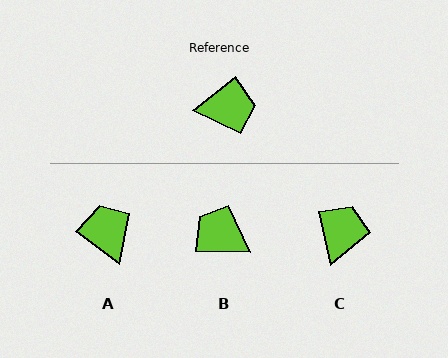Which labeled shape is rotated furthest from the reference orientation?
B, about 140 degrees away.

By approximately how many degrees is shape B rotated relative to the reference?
Approximately 140 degrees counter-clockwise.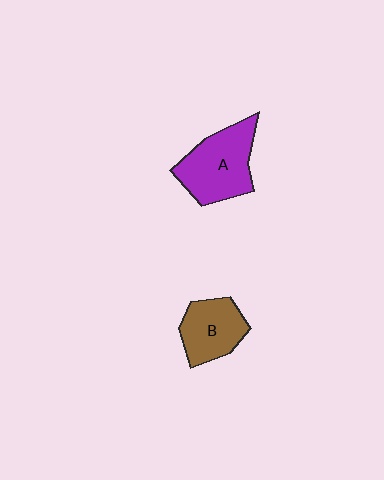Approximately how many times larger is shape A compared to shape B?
Approximately 1.4 times.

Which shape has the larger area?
Shape A (purple).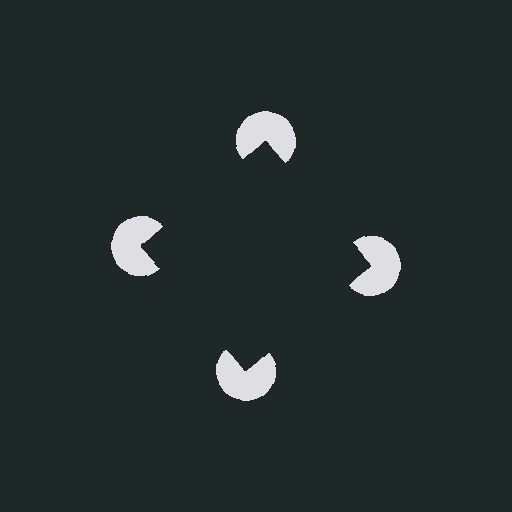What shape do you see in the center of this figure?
An illusory square — its edges are inferred from the aligned wedge cuts in the pac-man discs, not physically drawn.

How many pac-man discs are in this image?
There are 4 — one at each vertex of the illusory square.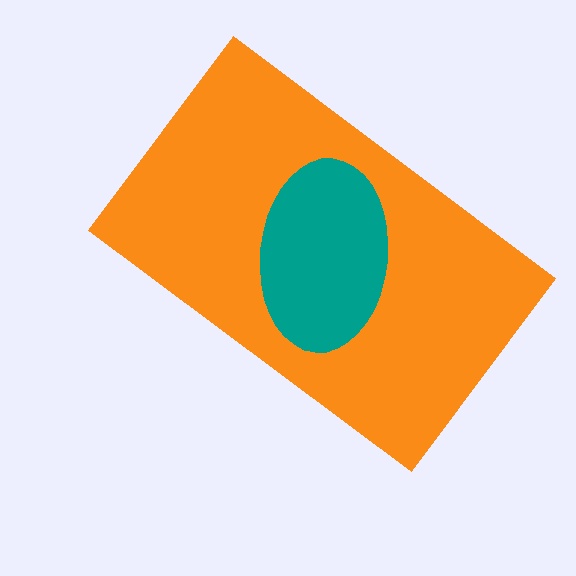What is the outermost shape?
The orange rectangle.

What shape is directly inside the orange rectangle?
The teal ellipse.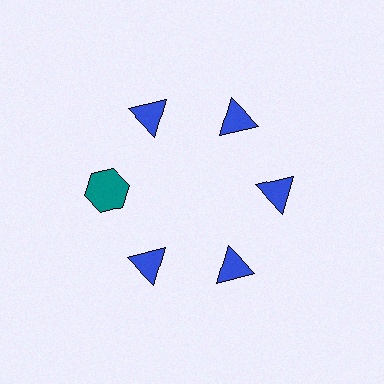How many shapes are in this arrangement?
There are 6 shapes arranged in a ring pattern.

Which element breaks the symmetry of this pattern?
The teal hexagon at roughly the 9 o'clock position breaks the symmetry. All other shapes are blue triangles.